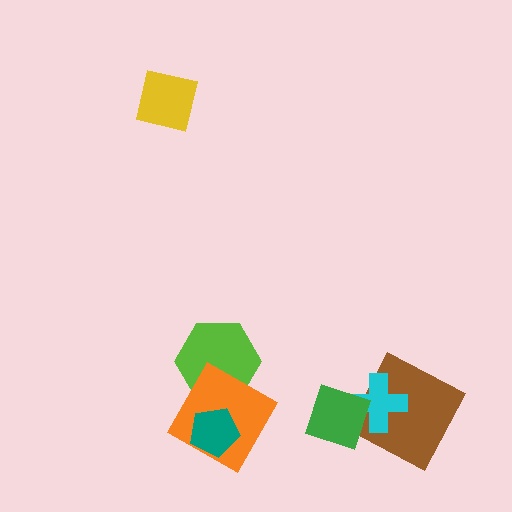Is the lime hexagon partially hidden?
Yes, it is partially covered by another shape.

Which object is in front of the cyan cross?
The green diamond is in front of the cyan cross.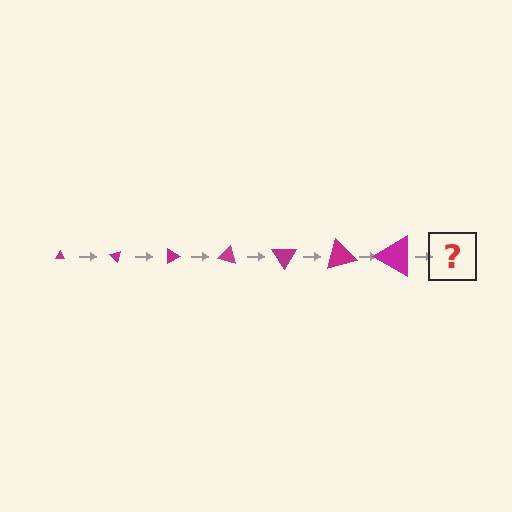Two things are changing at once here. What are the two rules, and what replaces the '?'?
The two rules are that the triangle grows larger each step and it rotates 45 degrees each step. The '?' should be a triangle, larger than the previous one and rotated 315 degrees from the start.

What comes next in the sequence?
The next element should be a triangle, larger than the previous one and rotated 315 degrees from the start.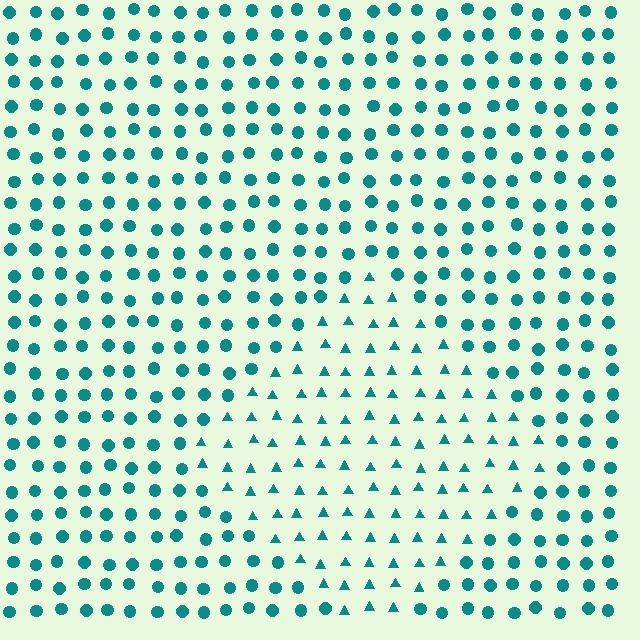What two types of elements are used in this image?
The image uses triangles inside the diamond region and circles outside it.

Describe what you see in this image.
The image is filled with small teal elements arranged in a uniform grid. A diamond-shaped region contains triangles, while the surrounding area contains circles. The boundary is defined purely by the change in element shape.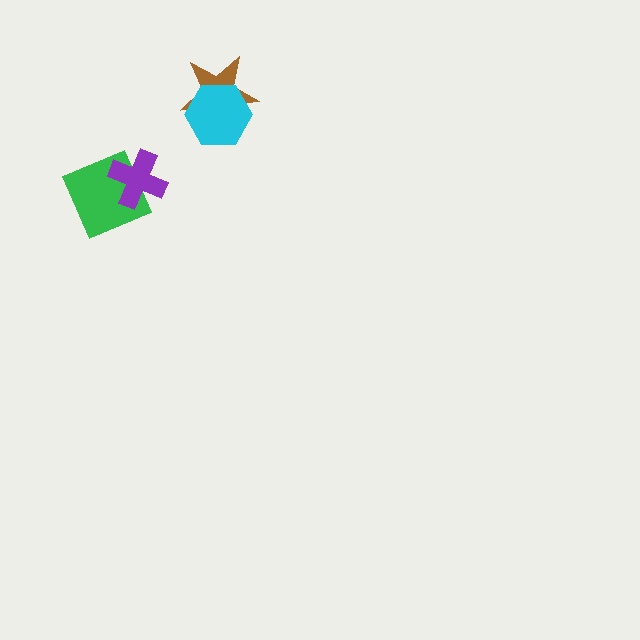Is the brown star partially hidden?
Yes, it is partially covered by another shape.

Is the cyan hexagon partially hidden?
No, no other shape covers it.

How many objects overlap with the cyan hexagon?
1 object overlaps with the cyan hexagon.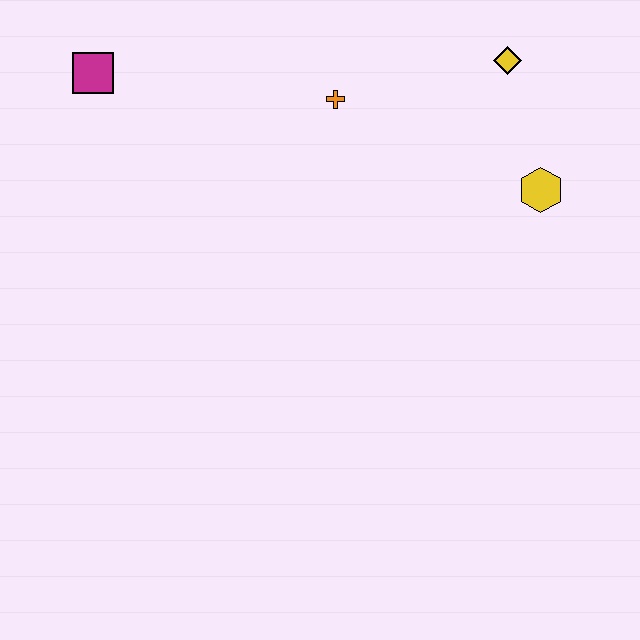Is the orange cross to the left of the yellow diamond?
Yes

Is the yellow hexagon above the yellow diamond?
No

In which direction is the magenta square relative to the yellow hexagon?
The magenta square is to the left of the yellow hexagon.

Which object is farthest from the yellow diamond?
The magenta square is farthest from the yellow diamond.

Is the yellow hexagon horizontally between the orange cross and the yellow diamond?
No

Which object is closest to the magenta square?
The orange cross is closest to the magenta square.